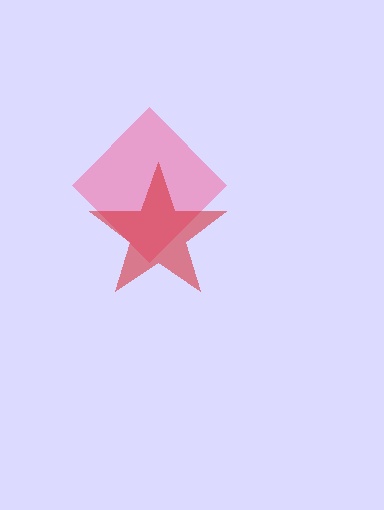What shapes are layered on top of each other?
The layered shapes are: a pink diamond, a red star.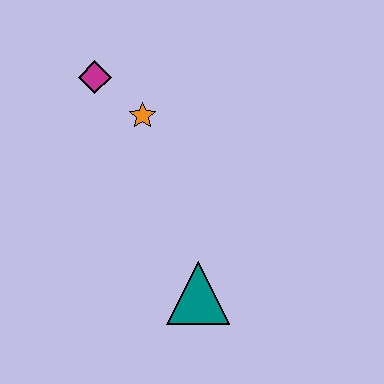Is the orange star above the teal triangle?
Yes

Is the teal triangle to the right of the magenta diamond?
Yes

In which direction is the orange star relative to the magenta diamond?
The orange star is to the right of the magenta diamond.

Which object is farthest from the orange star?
The teal triangle is farthest from the orange star.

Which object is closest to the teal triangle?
The orange star is closest to the teal triangle.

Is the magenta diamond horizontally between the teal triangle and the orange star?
No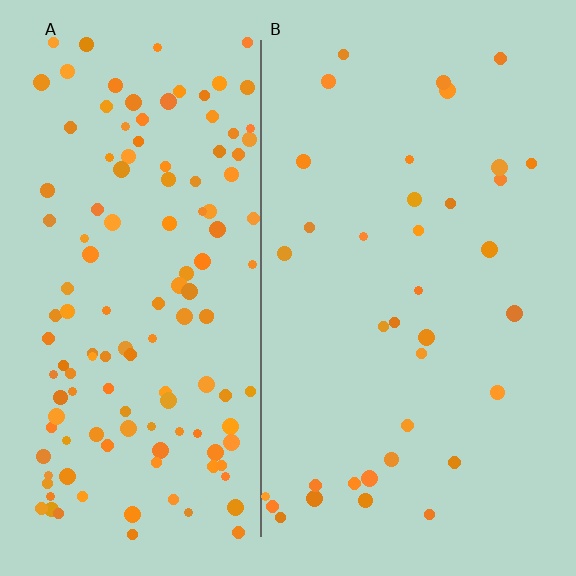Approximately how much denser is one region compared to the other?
Approximately 3.7× — region A over region B.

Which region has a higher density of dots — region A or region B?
A (the left).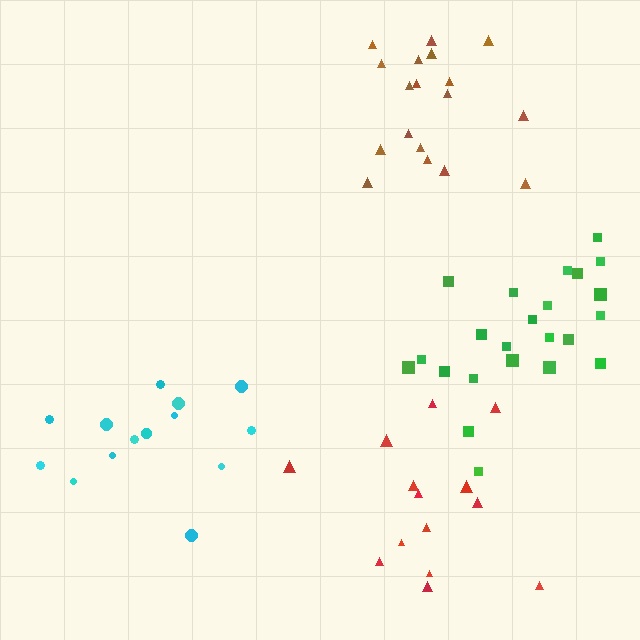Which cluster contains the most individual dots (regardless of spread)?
Green (23).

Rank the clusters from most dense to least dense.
green, brown, red, cyan.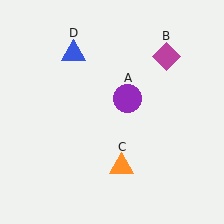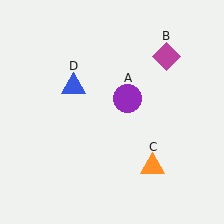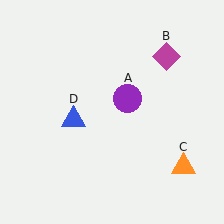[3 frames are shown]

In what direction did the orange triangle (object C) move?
The orange triangle (object C) moved right.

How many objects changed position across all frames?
2 objects changed position: orange triangle (object C), blue triangle (object D).